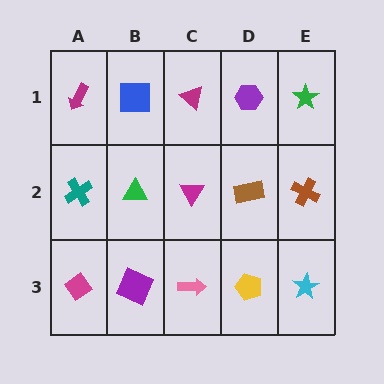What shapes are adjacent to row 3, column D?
A brown rectangle (row 2, column D), a pink arrow (row 3, column C), a cyan star (row 3, column E).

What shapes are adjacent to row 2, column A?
A magenta arrow (row 1, column A), a magenta diamond (row 3, column A), a green triangle (row 2, column B).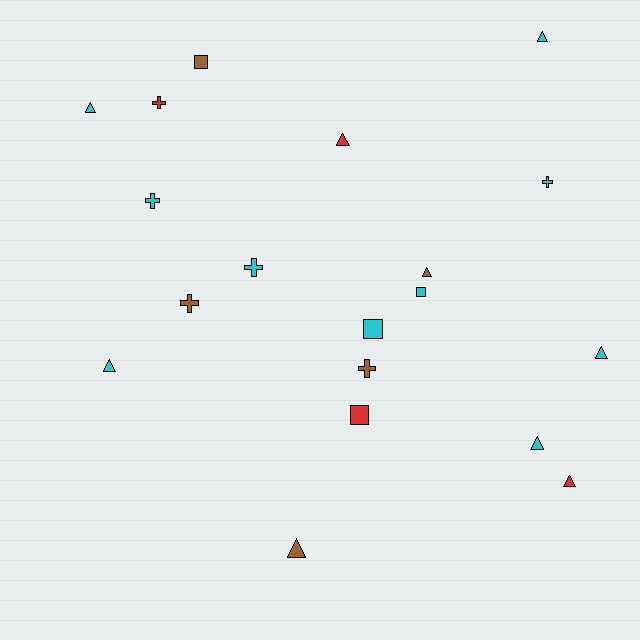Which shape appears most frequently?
Triangle, with 9 objects.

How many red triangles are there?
There are 2 red triangles.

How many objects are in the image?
There are 19 objects.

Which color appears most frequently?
Cyan, with 10 objects.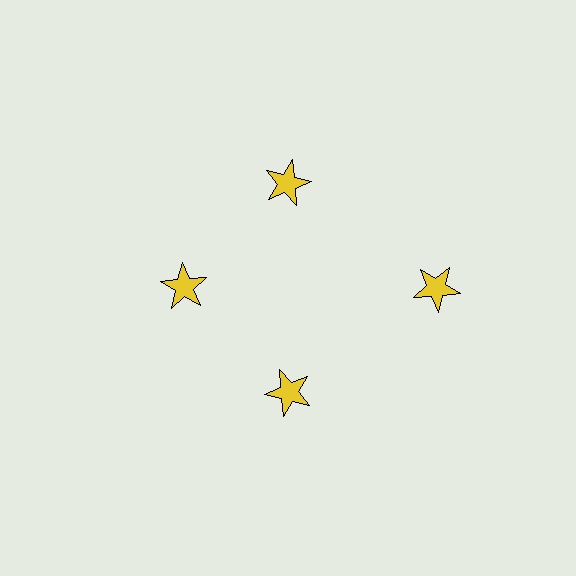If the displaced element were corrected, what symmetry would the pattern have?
It would have 4-fold rotational symmetry — the pattern would map onto itself every 90 degrees.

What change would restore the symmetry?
The symmetry would be restored by moving it inward, back onto the ring so that all 4 stars sit at equal angles and equal distance from the center.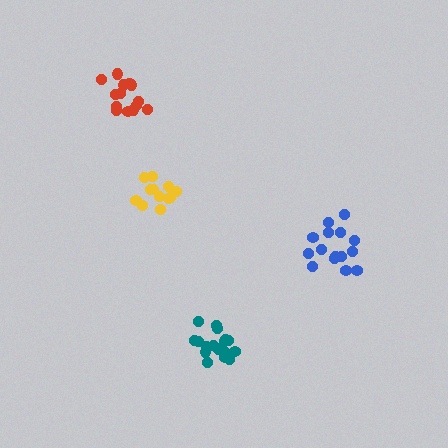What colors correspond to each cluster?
The clusters are colored: teal, red, yellow, blue.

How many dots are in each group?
Group 1: 17 dots, Group 2: 15 dots, Group 3: 12 dots, Group 4: 15 dots (59 total).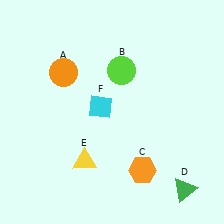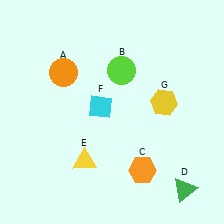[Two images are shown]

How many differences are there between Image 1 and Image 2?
There is 1 difference between the two images.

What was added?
A yellow hexagon (G) was added in Image 2.